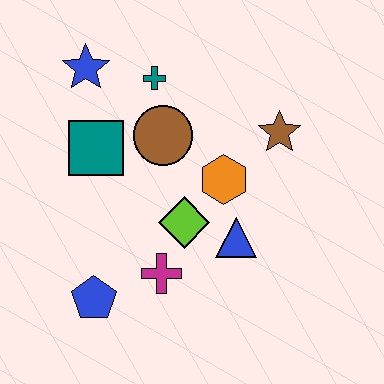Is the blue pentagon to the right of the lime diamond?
No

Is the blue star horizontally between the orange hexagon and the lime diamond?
No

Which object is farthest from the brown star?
The blue pentagon is farthest from the brown star.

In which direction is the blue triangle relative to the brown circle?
The blue triangle is below the brown circle.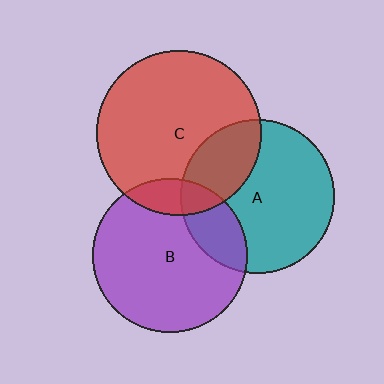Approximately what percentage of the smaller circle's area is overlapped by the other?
Approximately 15%.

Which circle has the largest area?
Circle C (red).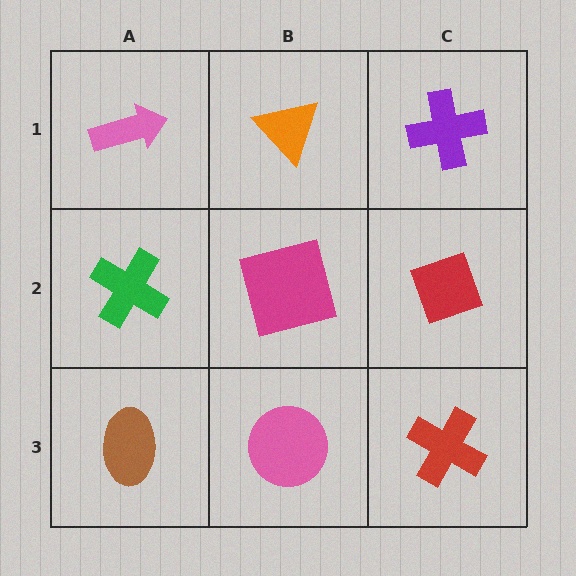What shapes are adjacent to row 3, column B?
A magenta square (row 2, column B), a brown ellipse (row 3, column A), a red cross (row 3, column C).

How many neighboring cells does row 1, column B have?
3.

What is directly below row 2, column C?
A red cross.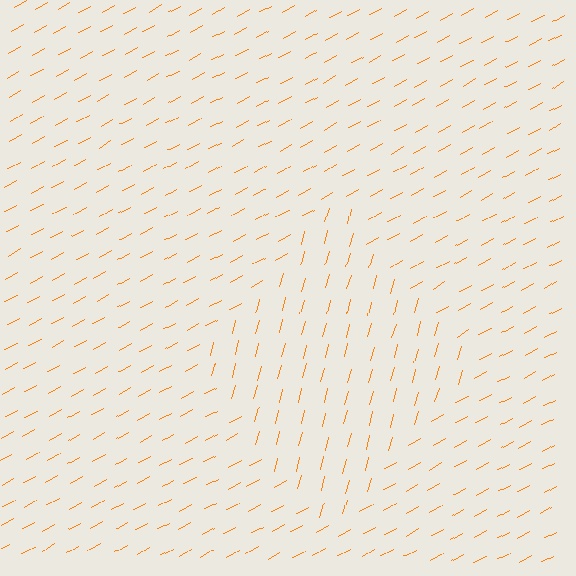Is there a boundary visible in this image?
Yes, there is a texture boundary formed by a change in line orientation.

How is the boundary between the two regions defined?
The boundary is defined purely by a change in line orientation (approximately 45 degrees difference). All lines are the same color and thickness.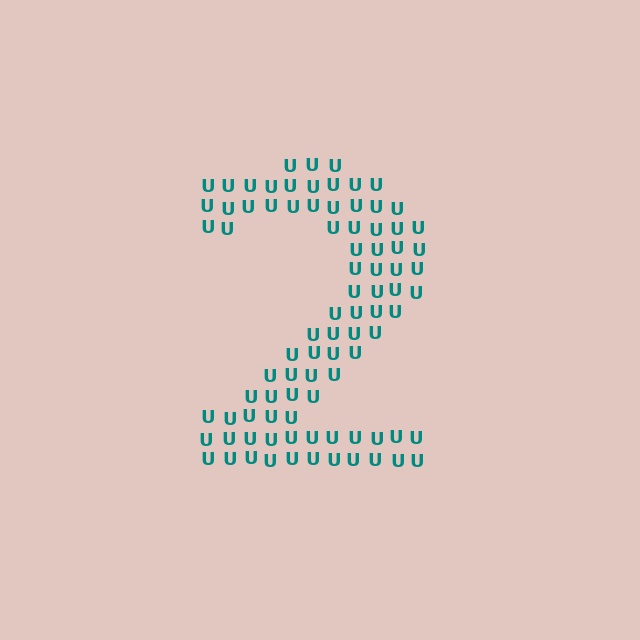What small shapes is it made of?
It is made of small letter U's.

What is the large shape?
The large shape is the digit 2.